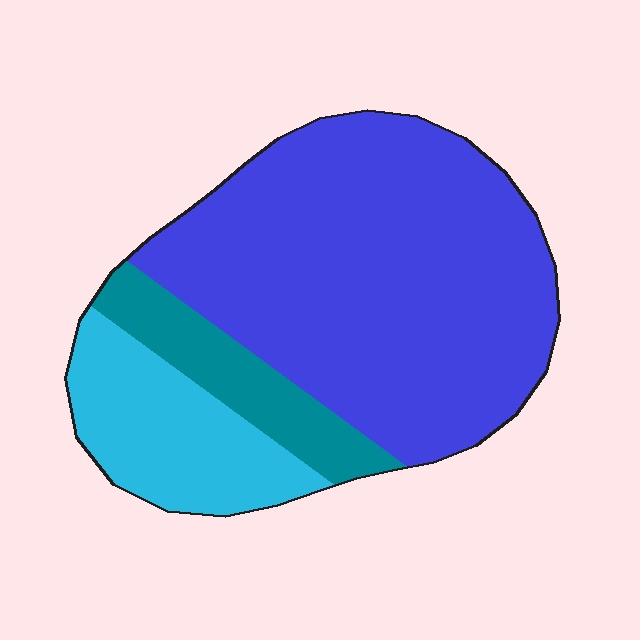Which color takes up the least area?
Teal, at roughly 15%.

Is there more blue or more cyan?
Blue.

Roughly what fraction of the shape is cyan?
Cyan covers about 20% of the shape.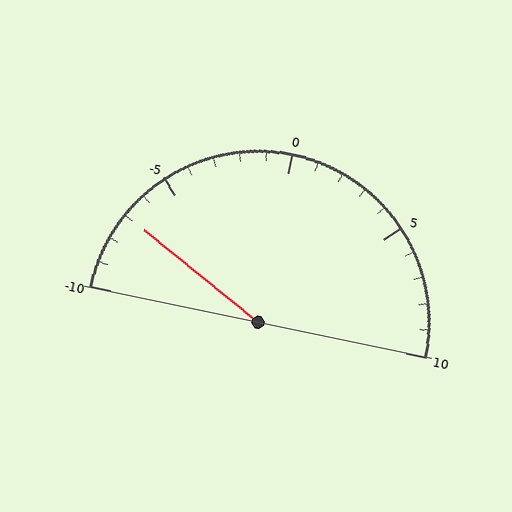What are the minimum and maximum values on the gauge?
The gauge ranges from -10 to 10.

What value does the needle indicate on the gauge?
The needle indicates approximately -7.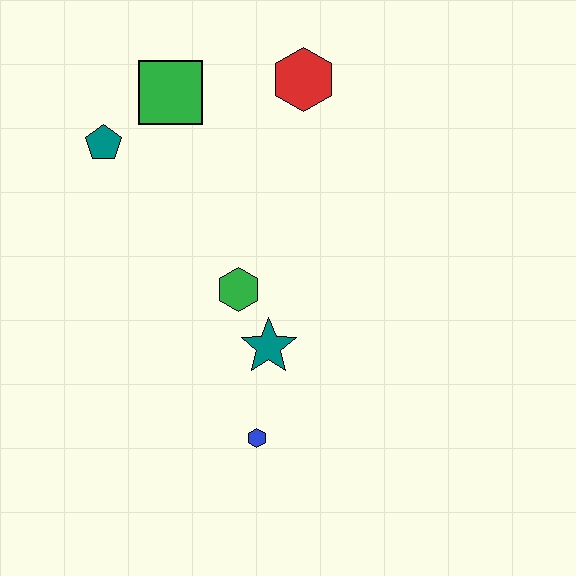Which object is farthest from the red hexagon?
The blue hexagon is farthest from the red hexagon.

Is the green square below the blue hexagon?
No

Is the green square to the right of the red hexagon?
No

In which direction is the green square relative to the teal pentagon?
The green square is to the right of the teal pentagon.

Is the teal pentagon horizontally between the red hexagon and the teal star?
No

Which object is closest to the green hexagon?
The teal star is closest to the green hexagon.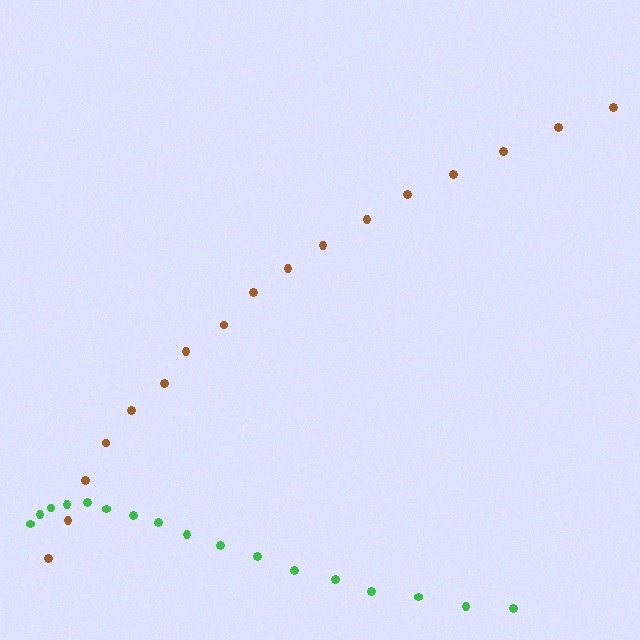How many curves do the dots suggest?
There are 2 distinct paths.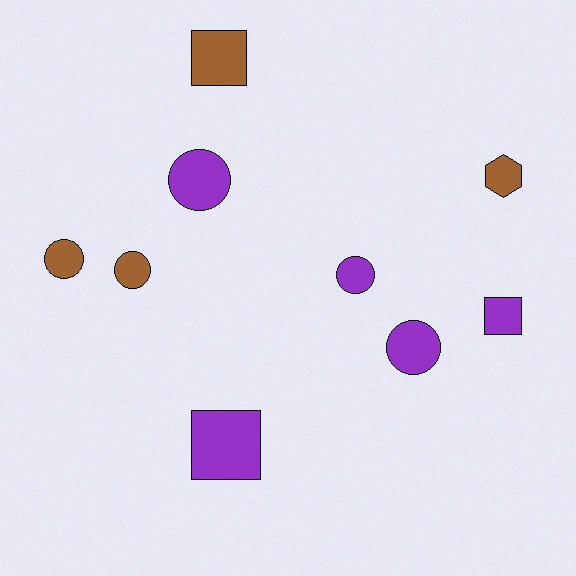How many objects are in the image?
There are 9 objects.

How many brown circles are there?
There are 2 brown circles.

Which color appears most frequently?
Purple, with 5 objects.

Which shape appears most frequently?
Circle, with 5 objects.